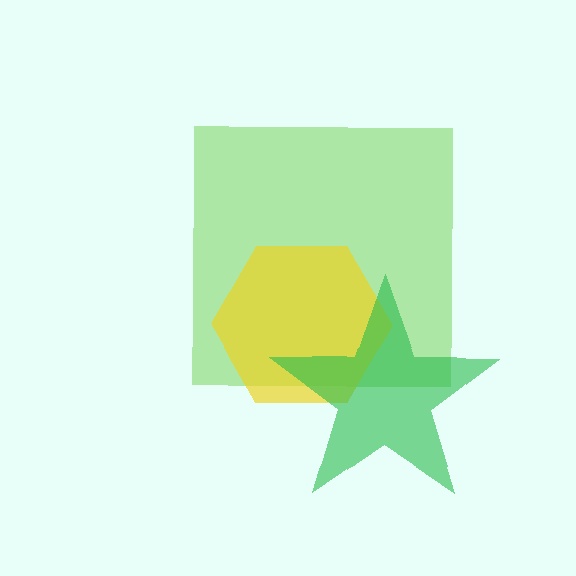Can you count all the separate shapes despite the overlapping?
Yes, there are 3 separate shapes.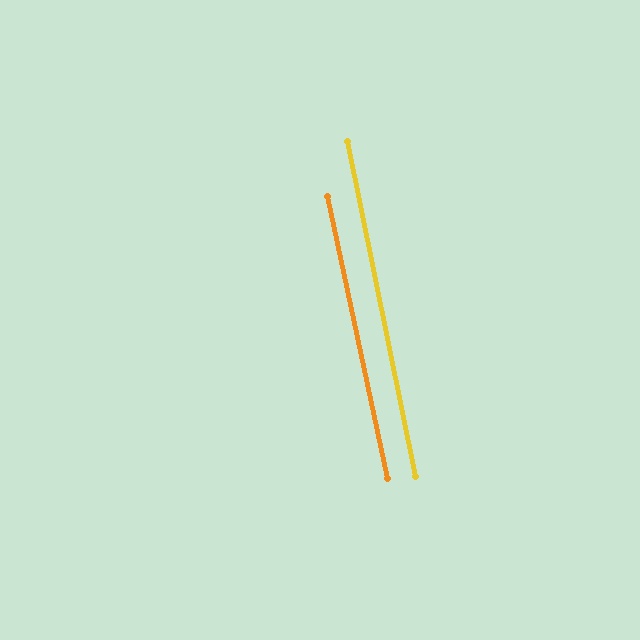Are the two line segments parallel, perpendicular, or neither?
Parallel — their directions differ by only 0.5°.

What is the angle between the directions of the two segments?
Approximately 0 degrees.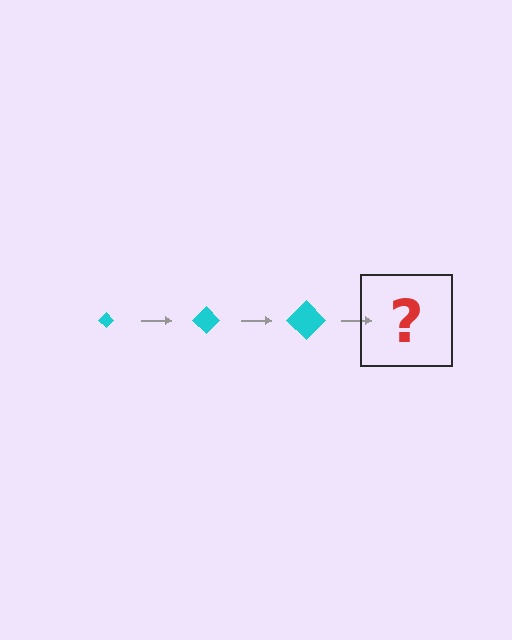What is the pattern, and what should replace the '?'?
The pattern is that the diamond gets progressively larger each step. The '?' should be a cyan diamond, larger than the previous one.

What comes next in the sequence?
The next element should be a cyan diamond, larger than the previous one.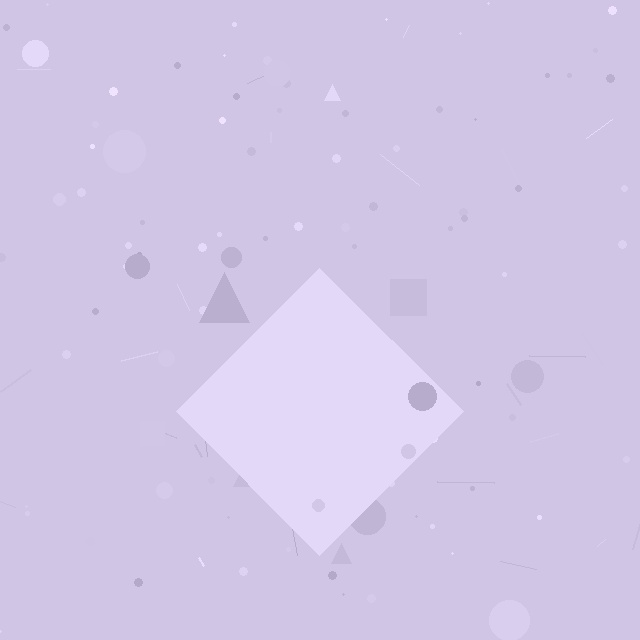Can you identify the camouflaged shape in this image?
The camouflaged shape is a diamond.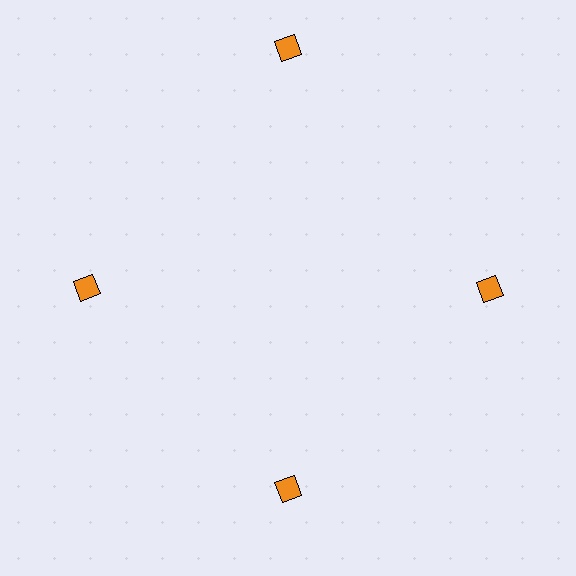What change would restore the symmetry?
The symmetry would be restored by moving it inward, back onto the ring so that all 4 diamonds sit at equal angles and equal distance from the center.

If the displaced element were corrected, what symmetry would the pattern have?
It would have 4-fold rotational symmetry — the pattern would map onto itself every 90 degrees.